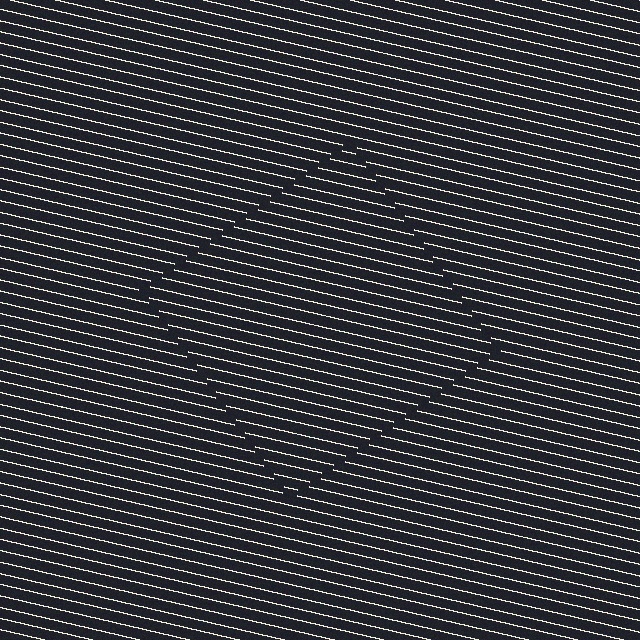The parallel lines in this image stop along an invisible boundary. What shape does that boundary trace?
An illusory square. The interior of the shape contains the same grating, shifted by half a period — the contour is defined by the phase discontinuity where line-ends from the inner and outer gratings abut.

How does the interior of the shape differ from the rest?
The interior of the shape contains the same grating, shifted by half a period — the contour is defined by the phase discontinuity where line-ends from the inner and outer gratings abut.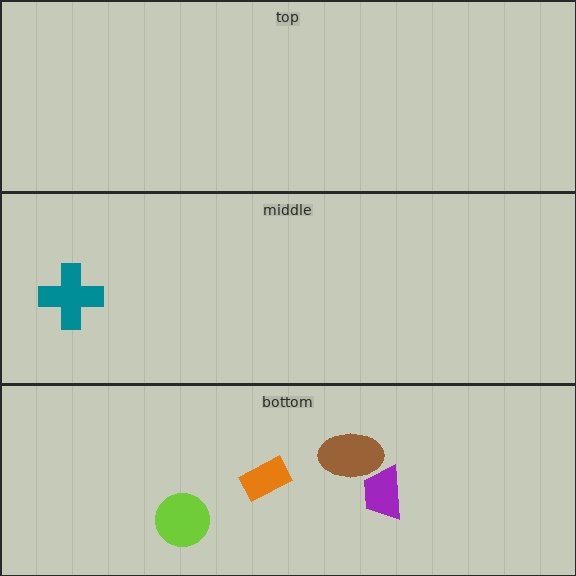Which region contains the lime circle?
The bottom region.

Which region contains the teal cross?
The middle region.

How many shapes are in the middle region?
1.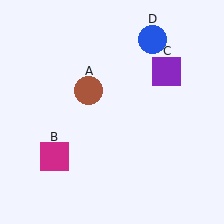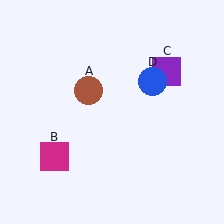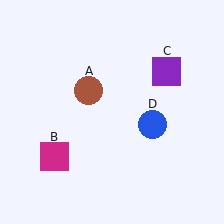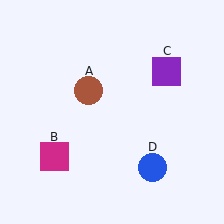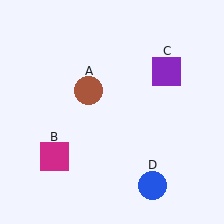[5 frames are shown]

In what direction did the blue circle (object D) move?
The blue circle (object D) moved down.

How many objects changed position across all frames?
1 object changed position: blue circle (object D).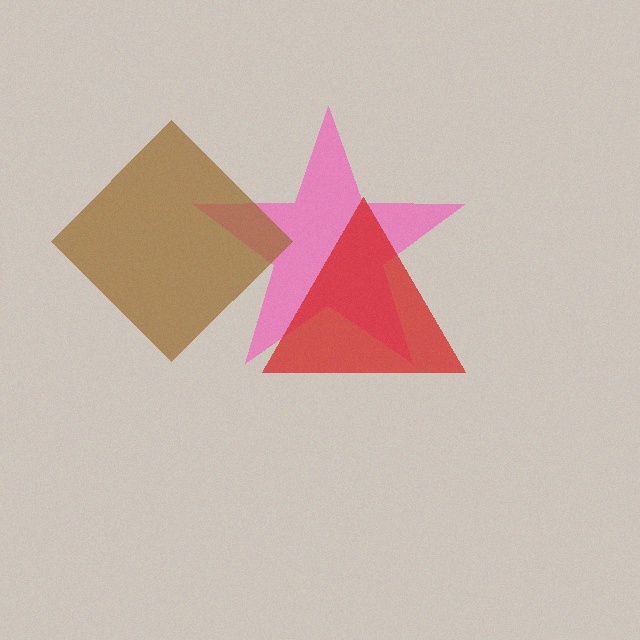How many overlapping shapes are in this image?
There are 3 overlapping shapes in the image.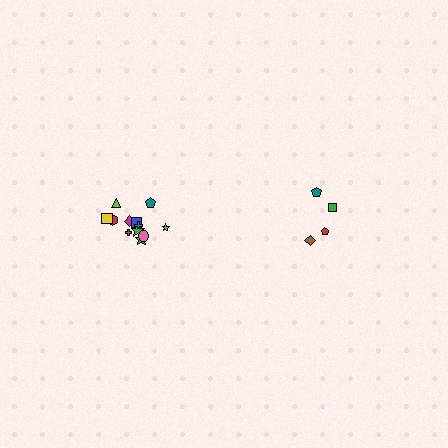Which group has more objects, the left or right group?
The left group.